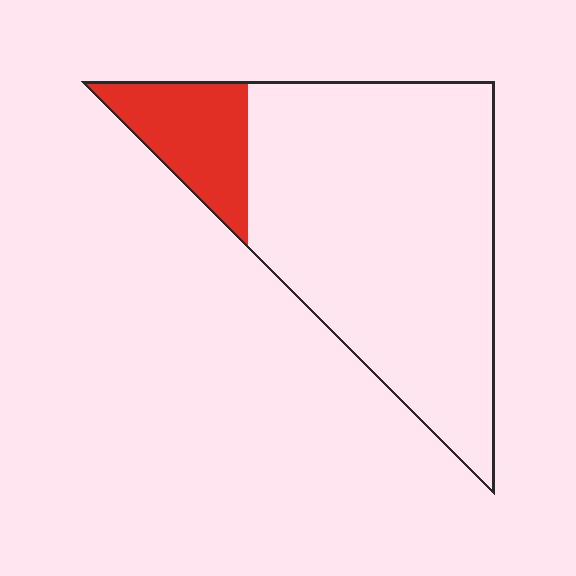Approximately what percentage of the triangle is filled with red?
Approximately 15%.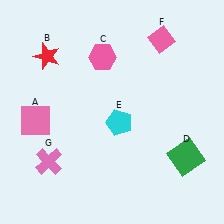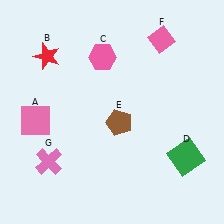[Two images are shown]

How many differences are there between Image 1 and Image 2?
There is 1 difference between the two images.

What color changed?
The pentagon (E) changed from cyan in Image 1 to brown in Image 2.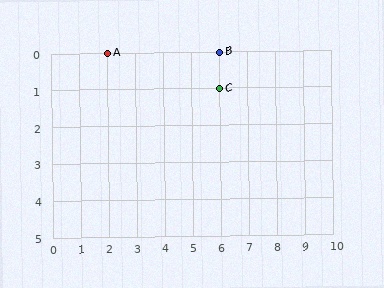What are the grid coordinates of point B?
Point B is at grid coordinates (6, 0).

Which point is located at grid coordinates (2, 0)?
Point A is at (2, 0).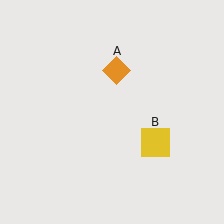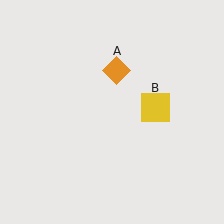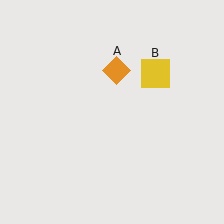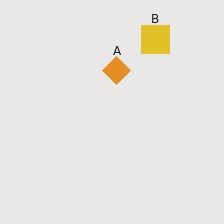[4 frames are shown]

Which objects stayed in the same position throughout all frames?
Orange diamond (object A) remained stationary.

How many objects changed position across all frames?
1 object changed position: yellow square (object B).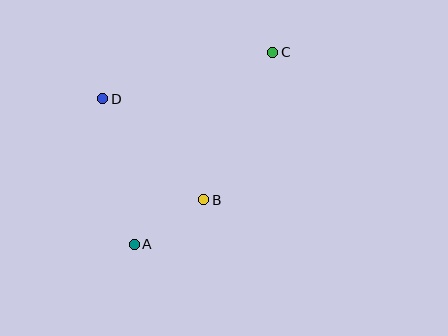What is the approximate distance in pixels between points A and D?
The distance between A and D is approximately 149 pixels.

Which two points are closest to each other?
Points A and B are closest to each other.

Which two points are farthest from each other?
Points A and C are farthest from each other.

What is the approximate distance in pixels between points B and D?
The distance between B and D is approximately 142 pixels.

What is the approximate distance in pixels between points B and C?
The distance between B and C is approximately 163 pixels.